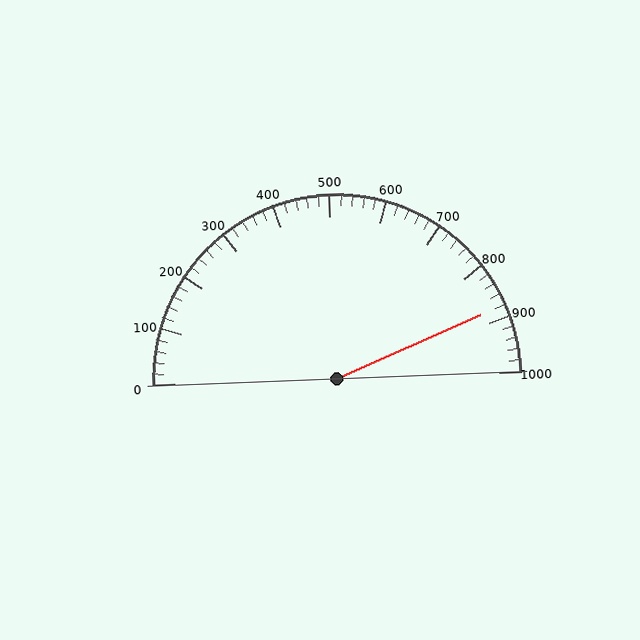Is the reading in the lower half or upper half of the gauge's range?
The reading is in the upper half of the range (0 to 1000).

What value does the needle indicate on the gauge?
The needle indicates approximately 880.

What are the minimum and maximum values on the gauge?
The gauge ranges from 0 to 1000.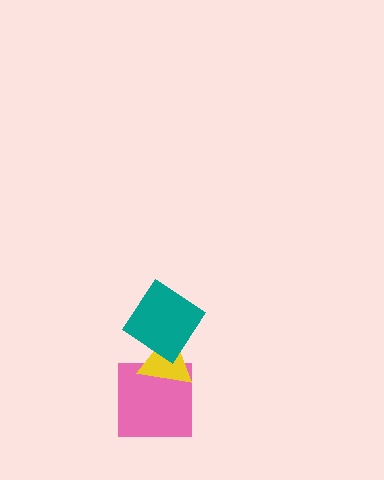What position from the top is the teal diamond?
The teal diamond is 1st from the top.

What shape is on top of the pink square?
The yellow triangle is on top of the pink square.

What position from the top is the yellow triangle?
The yellow triangle is 2nd from the top.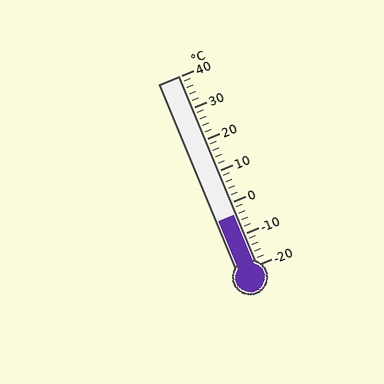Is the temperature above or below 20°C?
The temperature is below 20°C.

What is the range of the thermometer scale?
The thermometer scale ranges from -20°C to 40°C.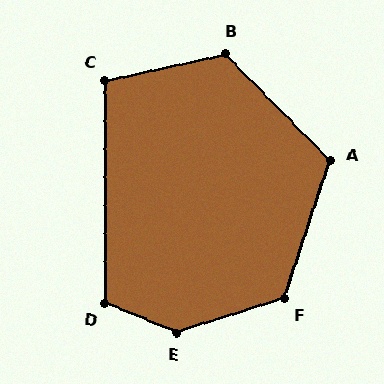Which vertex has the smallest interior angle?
C, at approximately 102 degrees.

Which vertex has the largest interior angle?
E, at approximately 140 degrees.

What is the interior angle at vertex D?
Approximately 112 degrees (obtuse).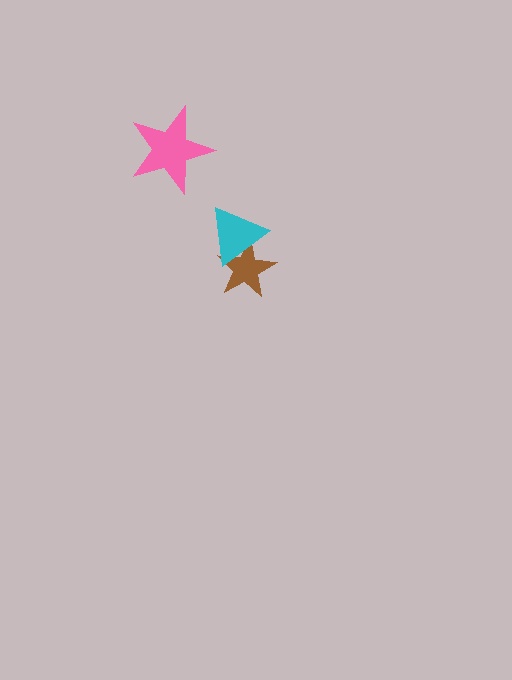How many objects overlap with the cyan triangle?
1 object overlaps with the cyan triangle.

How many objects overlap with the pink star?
0 objects overlap with the pink star.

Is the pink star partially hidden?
No, no other shape covers it.